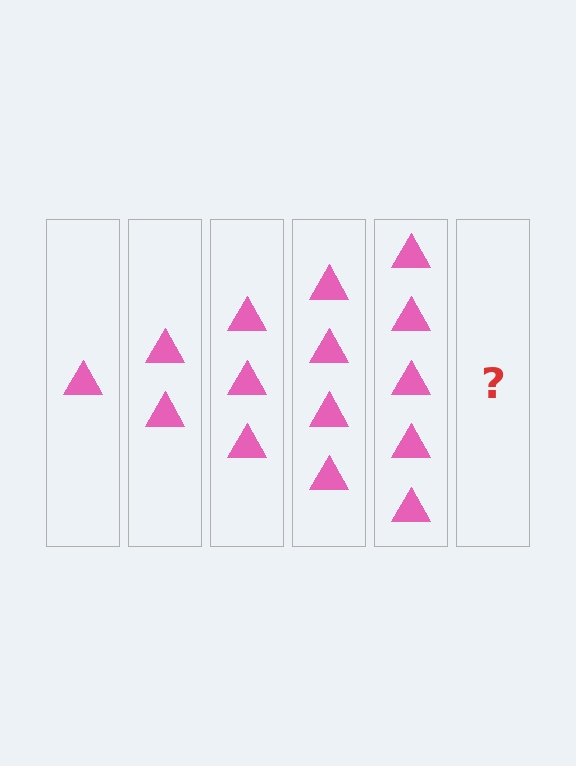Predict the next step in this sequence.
The next step is 6 triangles.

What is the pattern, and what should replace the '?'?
The pattern is that each step adds one more triangle. The '?' should be 6 triangles.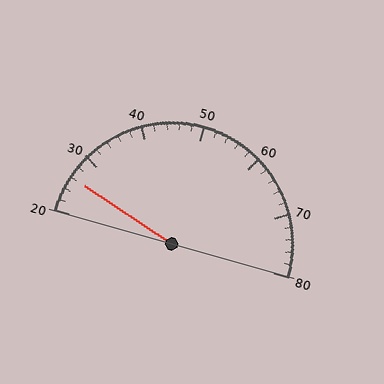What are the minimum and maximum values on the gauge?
The gauge ranges from 20 to 80.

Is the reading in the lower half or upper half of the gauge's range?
The reading is in the lower half of the range (20 to 80).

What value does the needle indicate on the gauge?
The needle indicates approximately 26.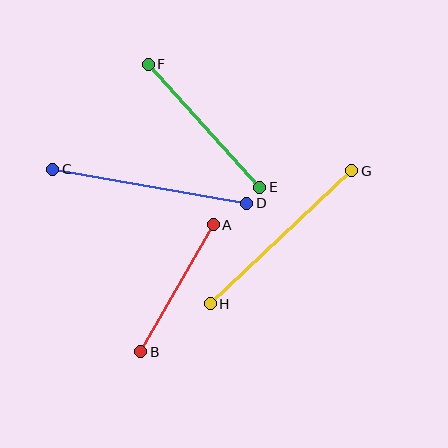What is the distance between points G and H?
The distance is approximately 194 pixels.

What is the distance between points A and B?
The distance is approximately 146 pixels.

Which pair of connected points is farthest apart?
Points C and D are farthest apart.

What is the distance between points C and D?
The distance is approximately 197 pixels.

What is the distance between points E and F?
The distance is approximately 166 pixels.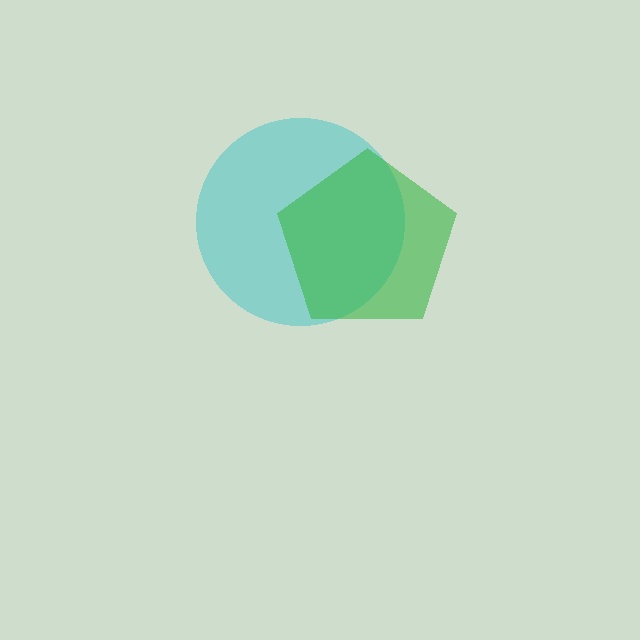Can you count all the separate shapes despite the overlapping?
Yes, there are 2 separate shapes.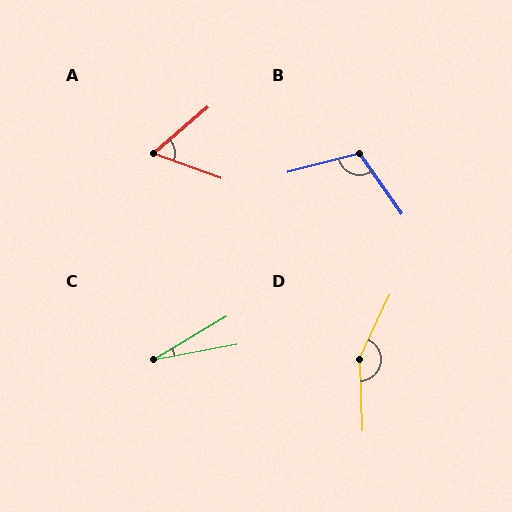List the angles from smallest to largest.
C (20°), A (61°), B (111°), D (153°).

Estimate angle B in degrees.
Approximately 111 degrees.